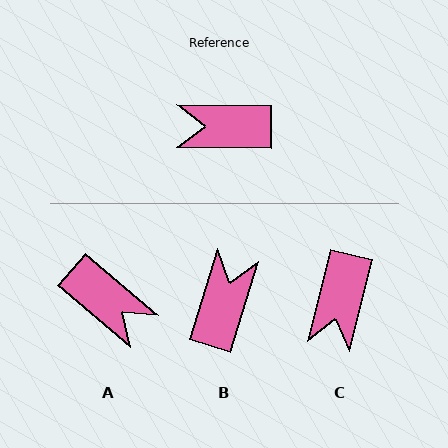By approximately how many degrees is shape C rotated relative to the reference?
Approximately 77 degrees counter-clockwise.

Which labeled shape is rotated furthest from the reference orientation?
A, about 140 degrees away.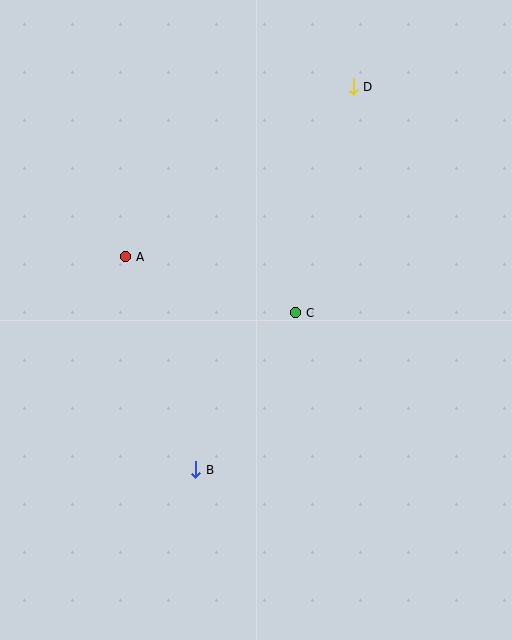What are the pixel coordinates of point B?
Point B is at (196, 470).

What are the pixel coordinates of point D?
Point D is at (353, 87).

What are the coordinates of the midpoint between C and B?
The midpoint between C and B is at (246, 391).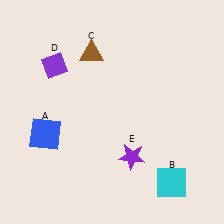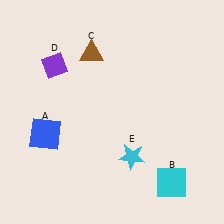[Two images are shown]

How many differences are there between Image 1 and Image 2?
There is 1 difference between the two images.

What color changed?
The star (E) changed from purple in Image 1 to cyan in Image 2.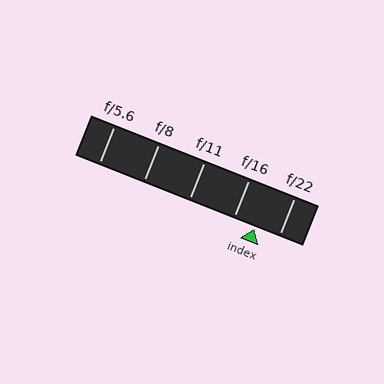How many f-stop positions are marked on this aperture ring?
There are 5 f-stop positions marked.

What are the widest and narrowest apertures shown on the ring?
The widest aperture shown is f/5.6 and the narrowest is f/22.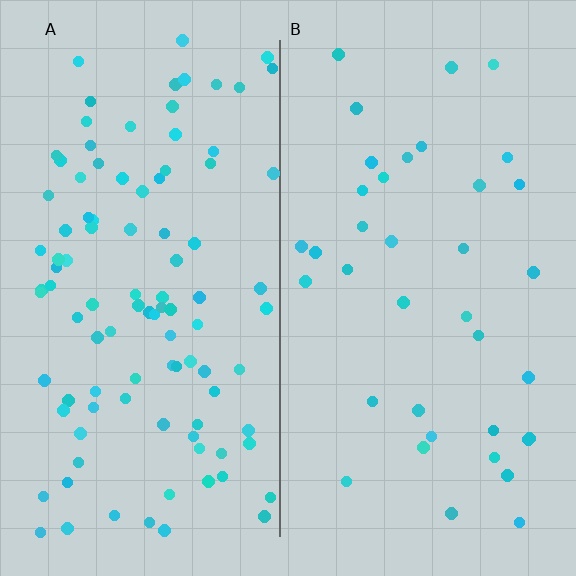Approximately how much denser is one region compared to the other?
Approximately 2.7× — region A over region B.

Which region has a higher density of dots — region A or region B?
A (the left).